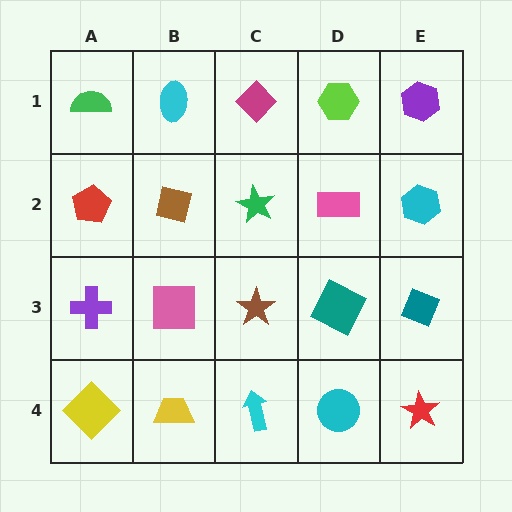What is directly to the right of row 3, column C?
A teal square.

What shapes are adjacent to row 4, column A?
A purple cross (row 3, column A), a yellow trapezoid (row 4, column B).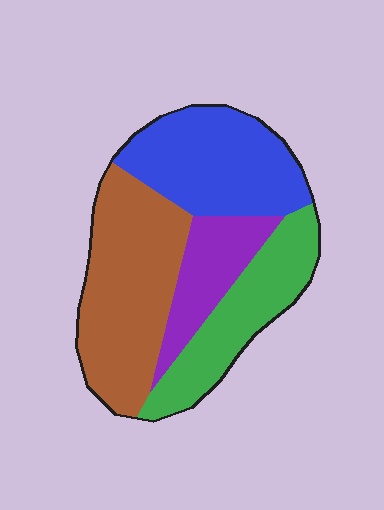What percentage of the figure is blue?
Blue takes up between a sixth and a third of the figure.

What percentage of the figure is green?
Green covers about 25% of the figure.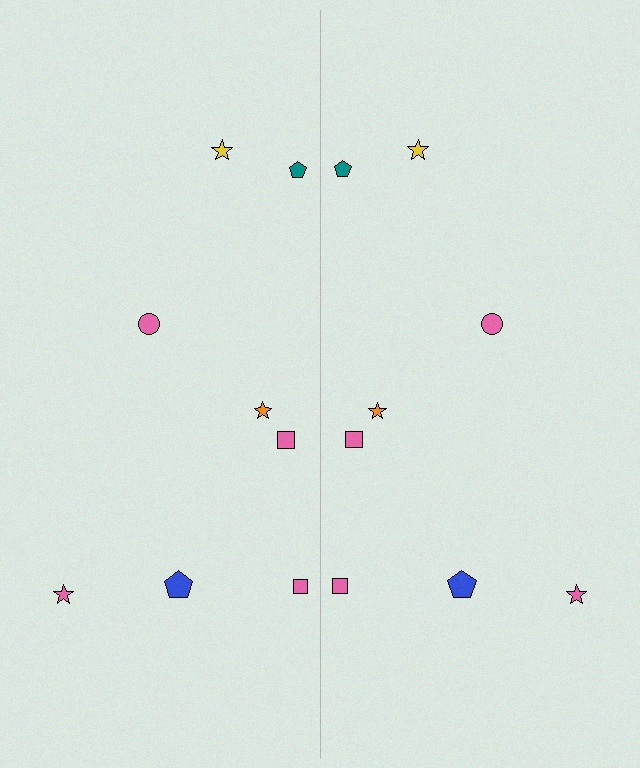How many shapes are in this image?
There are 16 shapes in this image.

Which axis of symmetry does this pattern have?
The pattern has a vertical axis of symmetry running through the center of the image.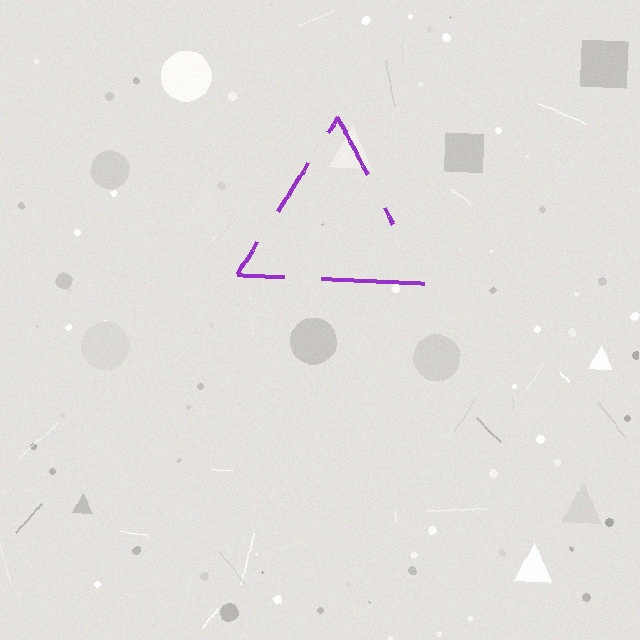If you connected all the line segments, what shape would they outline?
They would outline a triangle.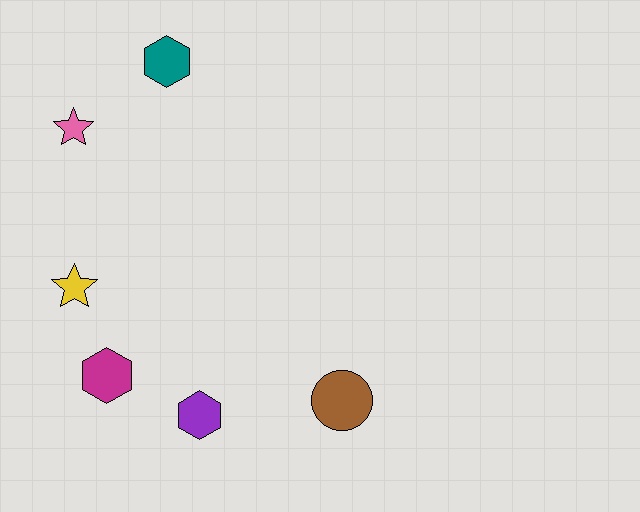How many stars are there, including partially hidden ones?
There are 2 stars.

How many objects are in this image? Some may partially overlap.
There are 6 objects.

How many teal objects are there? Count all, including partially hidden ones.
There is 1 teal object.